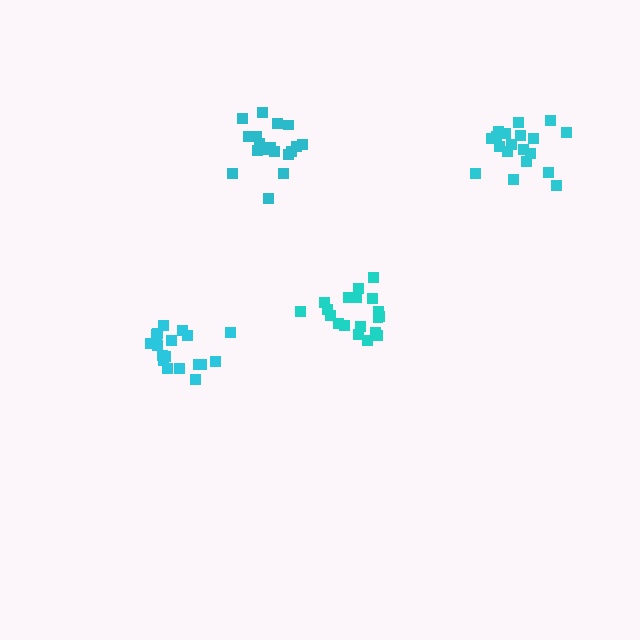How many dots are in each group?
Group 1: 18 dots, Group 2: 19 dots, Group 3: 19 dots, Group 4: 18 dots (74 total).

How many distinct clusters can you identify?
There are 4 distinct clusters.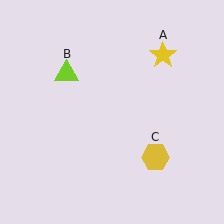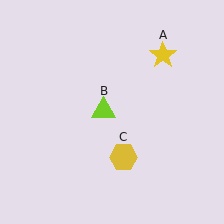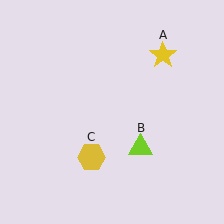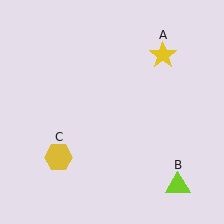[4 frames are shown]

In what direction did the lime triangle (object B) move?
The lime triangle (object B) moved down and to the right.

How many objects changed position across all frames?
2 objects changed position: lime triangle (object B), yellow hexagon (object C).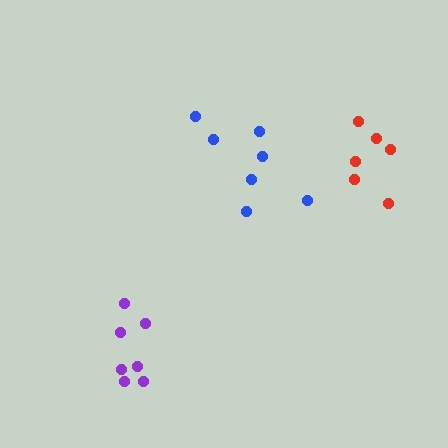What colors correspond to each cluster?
The clusters are colored: blue, red, purple.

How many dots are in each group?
Group 1: 7 dots, Group 2: 6 dots, Group 3: 7 dots (20 total).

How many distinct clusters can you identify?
There are 3 distinct clusters.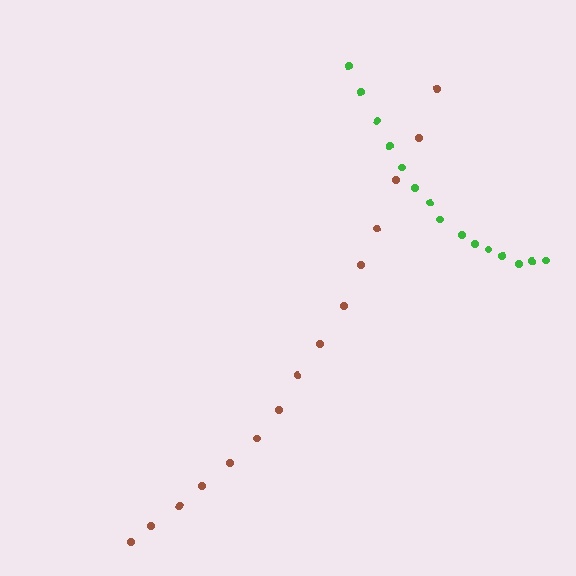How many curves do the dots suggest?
There are 2 distinct paths.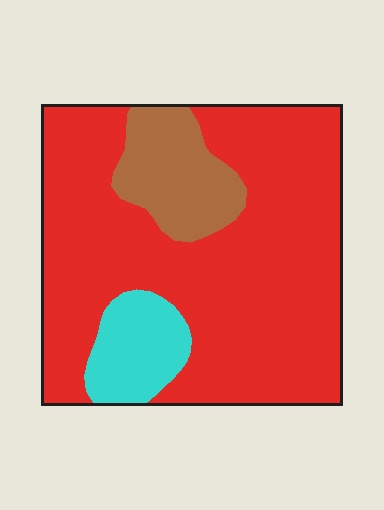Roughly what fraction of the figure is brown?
Brown covers around 15% of the figure.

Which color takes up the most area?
Red, at roughly 75%.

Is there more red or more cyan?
Red.